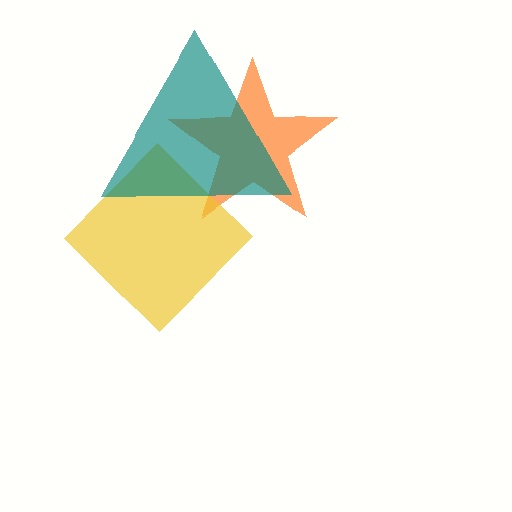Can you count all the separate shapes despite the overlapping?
Yes, there are 3 separate shapes.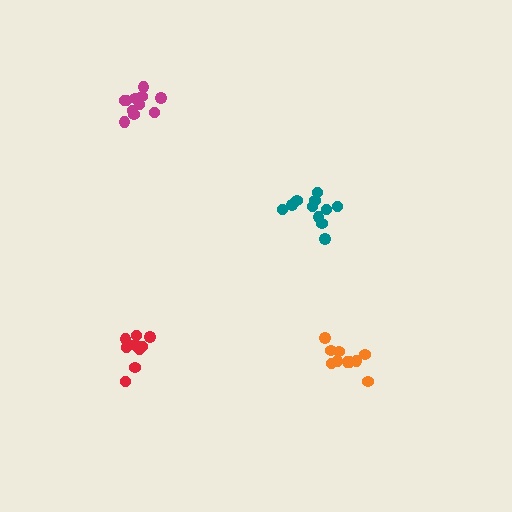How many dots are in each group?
Group 1: 11 dots, Group 2: 10 dots, Group 3: 11 dots, Group 4: 10 dots (42 total).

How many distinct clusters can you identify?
There are 4 distinct clusters.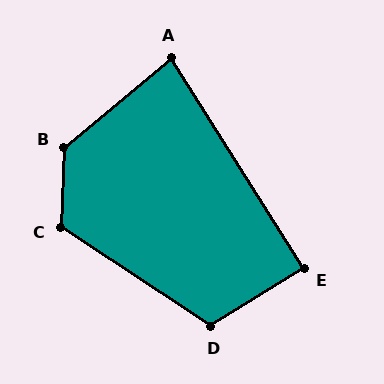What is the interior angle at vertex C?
Approximately 122 degrees (obtuse).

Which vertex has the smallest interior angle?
A, at approximately 82 degrees.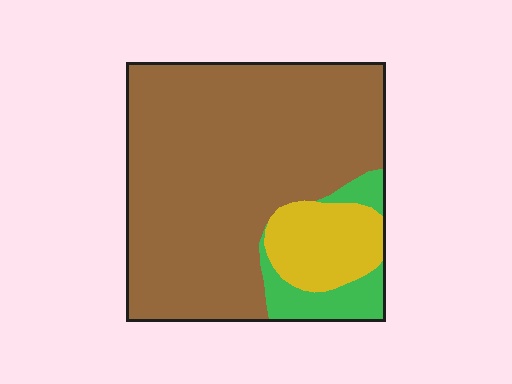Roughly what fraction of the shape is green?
Green takes up about one tenth (1/10) of the shape.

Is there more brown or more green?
Brown.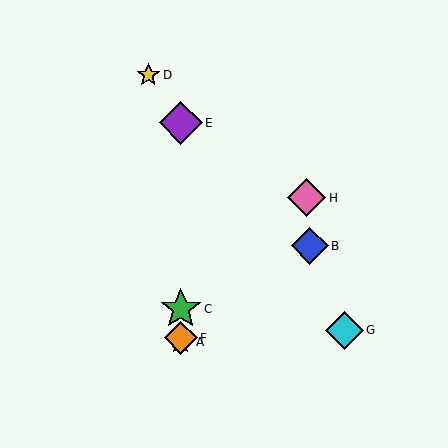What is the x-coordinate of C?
Object C is at x≈181.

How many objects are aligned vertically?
4 objects (A, C, E, F) are aligned vertically.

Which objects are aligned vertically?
Objects A, C, E, F are aligned vertically.